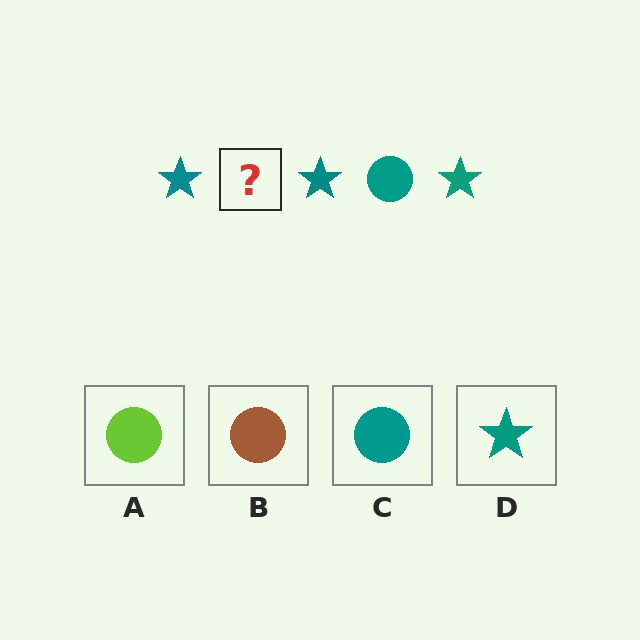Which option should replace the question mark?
Option C.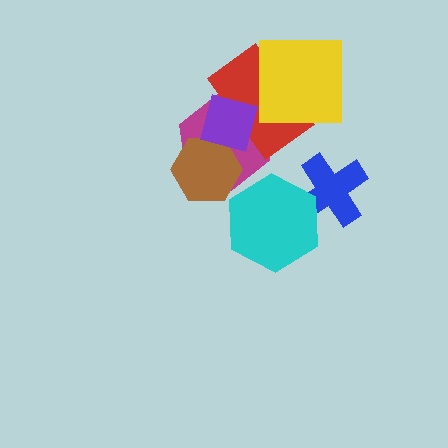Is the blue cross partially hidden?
Yes, it is partially covered by another shape.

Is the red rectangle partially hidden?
Yes, it is partially covered by another shape.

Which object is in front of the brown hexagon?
The purple diamond is in front of the brown hexagon.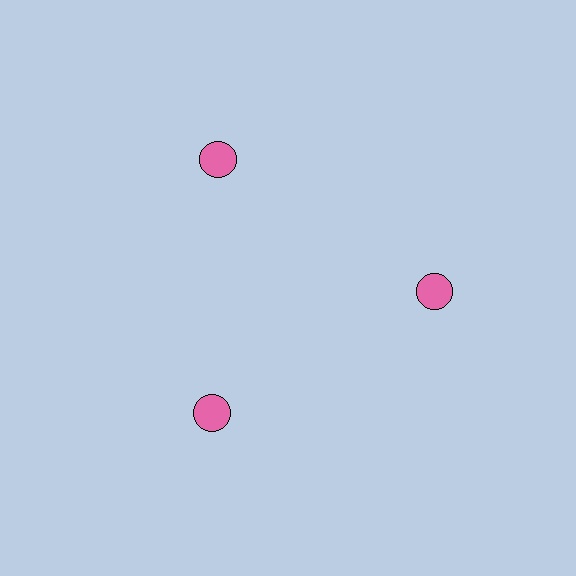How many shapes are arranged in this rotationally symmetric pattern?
There are 3 shapes, arranged in 3 groups of 1.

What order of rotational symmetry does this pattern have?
This pattern has 3-fold rotational symmetry.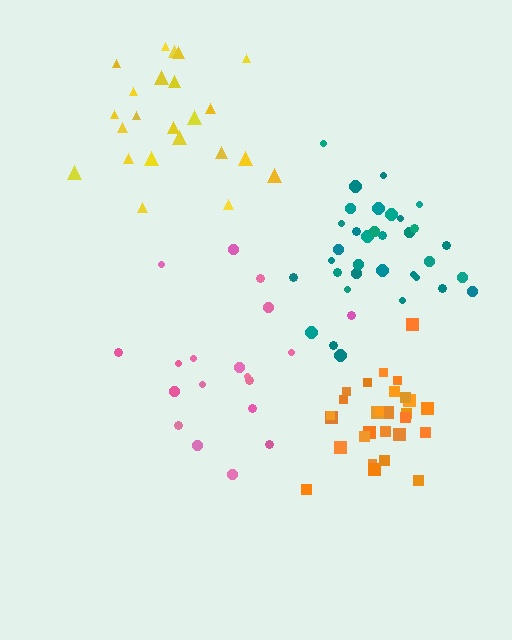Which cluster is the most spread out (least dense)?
Pink.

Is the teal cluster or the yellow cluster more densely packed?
Teal.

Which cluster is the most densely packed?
Orange.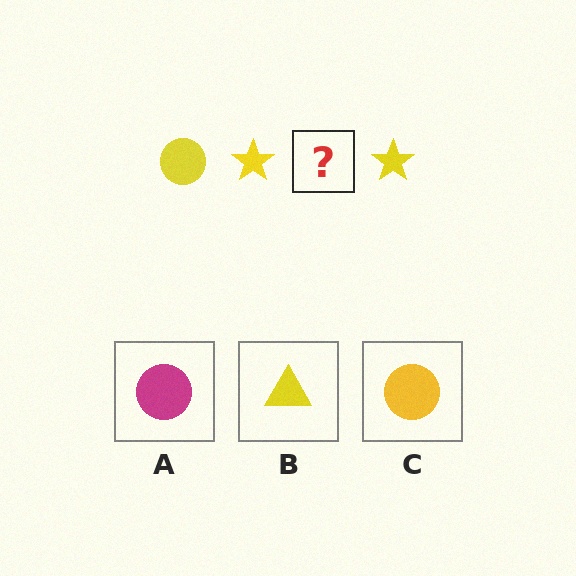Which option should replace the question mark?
Option C.